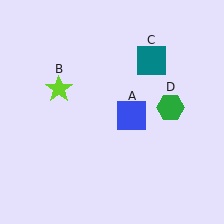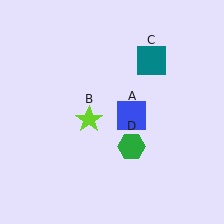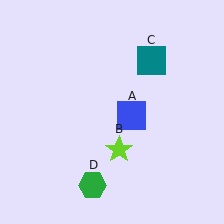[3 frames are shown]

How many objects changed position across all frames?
2 objects changed position: lime star (object B), green hexagon (object D).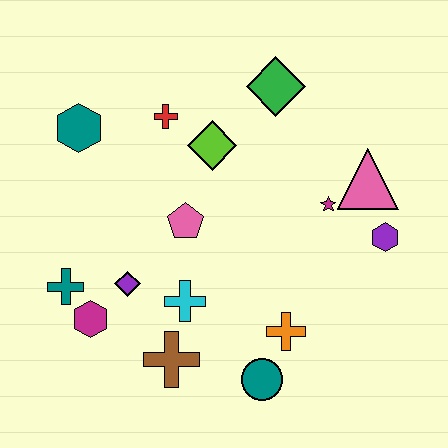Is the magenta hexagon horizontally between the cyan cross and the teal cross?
Yes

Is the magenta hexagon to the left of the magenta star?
Yes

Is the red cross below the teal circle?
No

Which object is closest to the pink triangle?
The magenta star is closest to the pink triangle.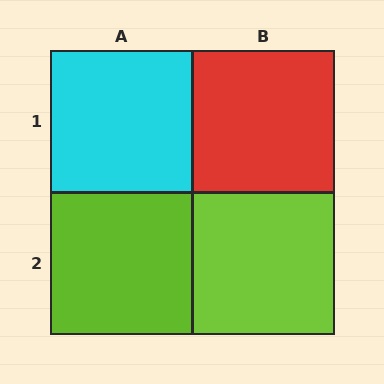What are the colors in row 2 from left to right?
Lime, lime.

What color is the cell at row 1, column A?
Cyan.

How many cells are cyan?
1 cell is cyan.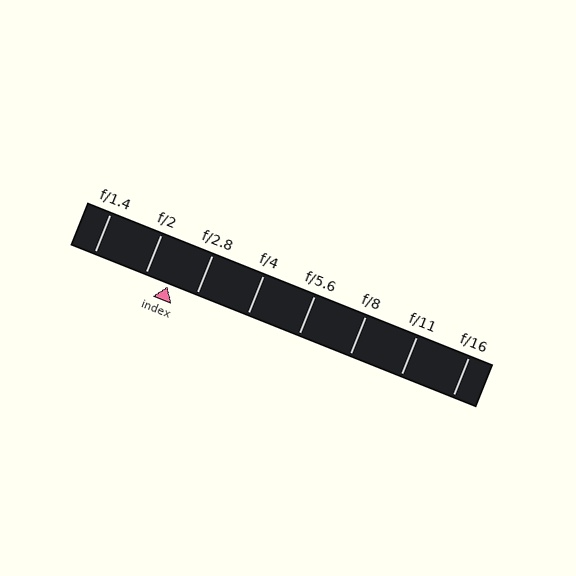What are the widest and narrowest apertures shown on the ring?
The widest aperture shown is f/1.4 and the narrowest is f/16.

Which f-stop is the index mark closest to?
The index mark is closest to f/2.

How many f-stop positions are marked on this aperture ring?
There are 8 f-stop positions marked.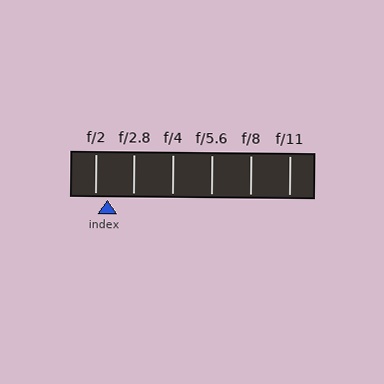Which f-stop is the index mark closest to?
The index mark is closest to f/2.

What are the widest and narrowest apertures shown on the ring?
The widest aperture shown is f/2 and the narrowest is f/11.